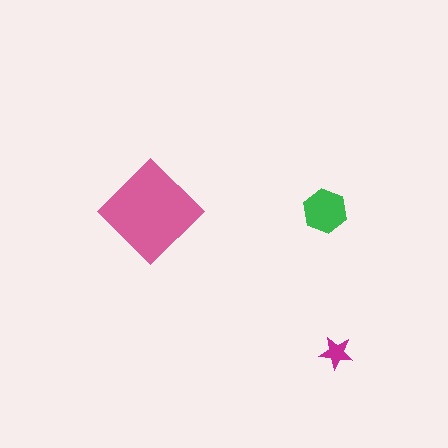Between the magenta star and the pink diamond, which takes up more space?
The pink diamond.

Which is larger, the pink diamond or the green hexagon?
The pink diamond.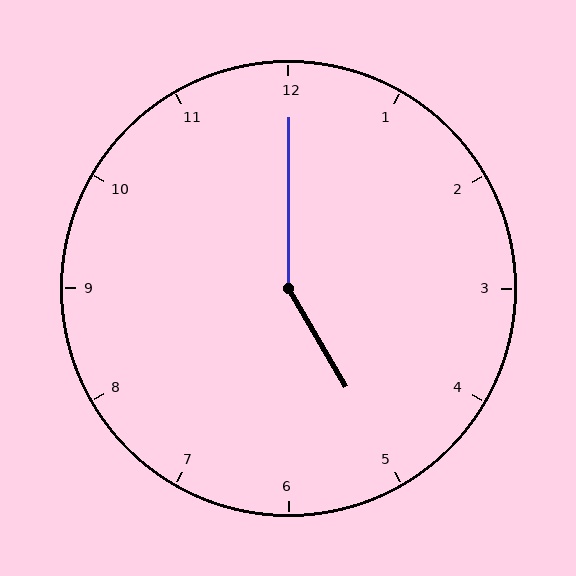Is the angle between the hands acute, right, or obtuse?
It is obtuse.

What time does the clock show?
5:00.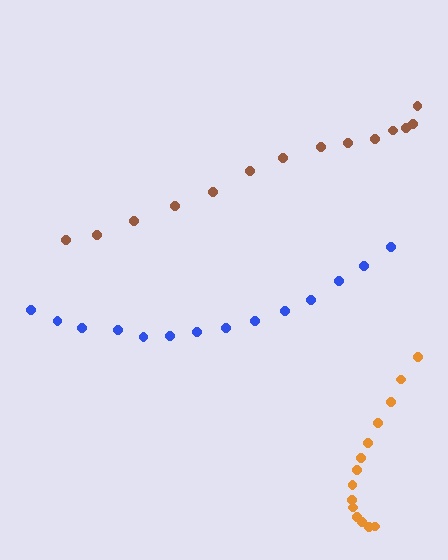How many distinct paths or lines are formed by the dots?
There are 3 distinct paths.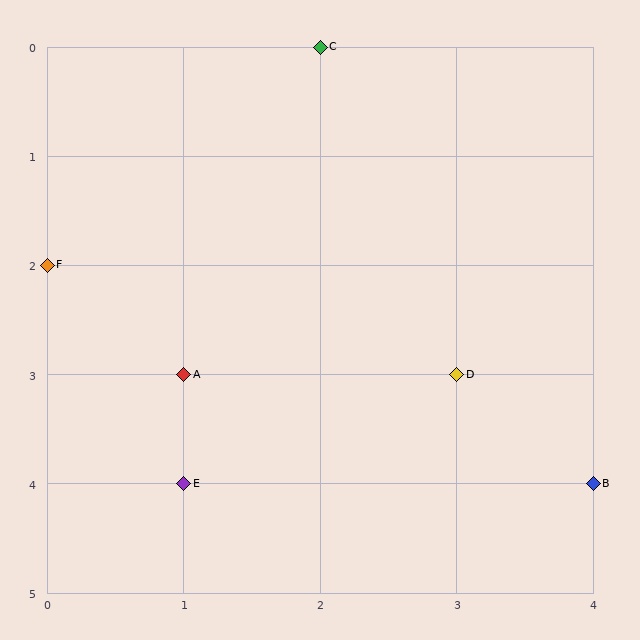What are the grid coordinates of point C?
Point C is at grid coordinates (2, 0).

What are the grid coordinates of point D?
Point D is at grid coordinates (3, 3).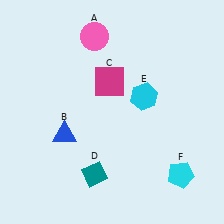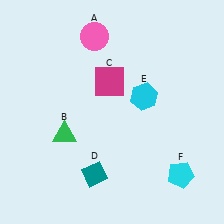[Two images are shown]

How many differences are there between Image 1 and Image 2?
There is 1 difference between the two images.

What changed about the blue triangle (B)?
In Image 1, B is blue. In Image 2, it changed to green.